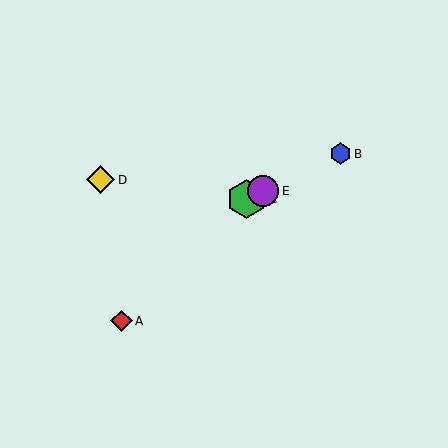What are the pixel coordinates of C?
Object C is at (247, 199).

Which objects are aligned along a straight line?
Objects B, C, E are aligned along a straight line.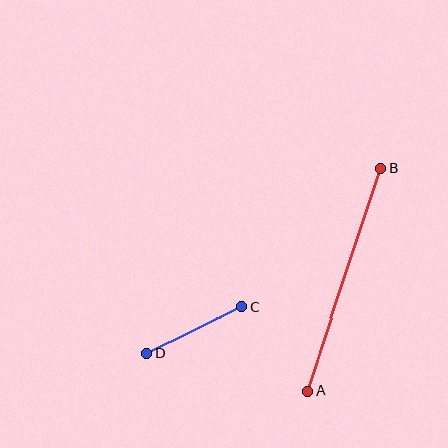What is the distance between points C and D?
The distance is approximately 106 pixels.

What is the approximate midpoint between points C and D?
The midpoint is at approximately (194, 330) pixels.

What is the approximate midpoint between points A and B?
The midpoint is at approximately (344, 280) pixels.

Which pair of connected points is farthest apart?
Points A and B are farthest apart.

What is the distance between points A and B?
The distance is approximately 234 pixels.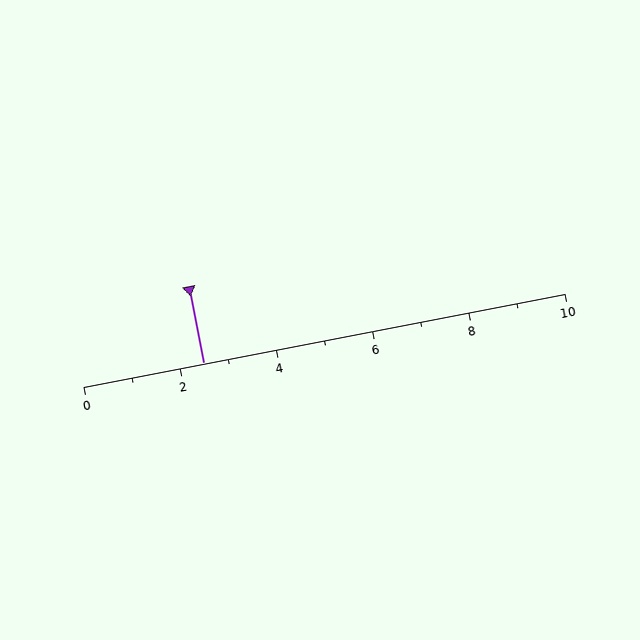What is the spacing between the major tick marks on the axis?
The major ticks are spaced 2 apart.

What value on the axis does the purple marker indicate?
The marker indicates approximately 2.5.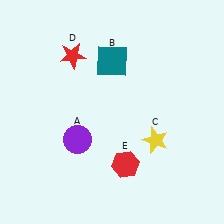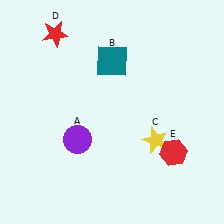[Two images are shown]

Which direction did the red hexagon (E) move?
The red hexagon (E) moved right.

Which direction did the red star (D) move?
The red star (D) moved up.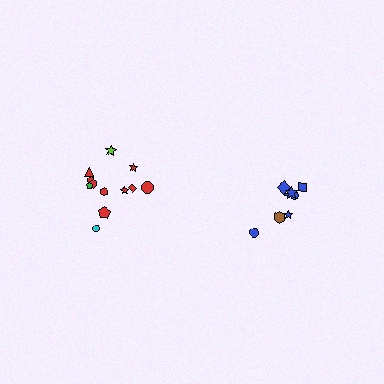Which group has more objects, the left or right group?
The left group.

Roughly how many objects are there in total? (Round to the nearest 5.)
Roughly 20 objects in total.